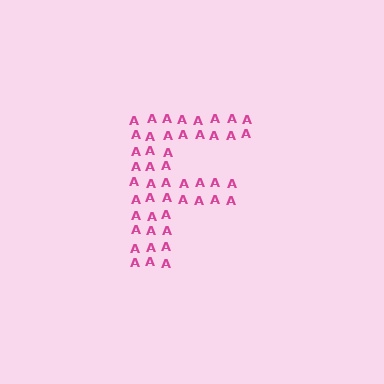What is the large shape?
The large shape is the letter F.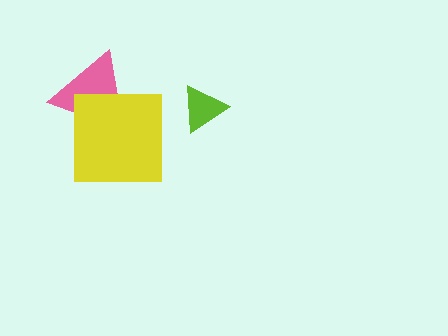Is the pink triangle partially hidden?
Yes, it is partially covered by another shape.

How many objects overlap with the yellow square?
1 object overlaps with the yellow square.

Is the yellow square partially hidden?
No, no other shape covers it.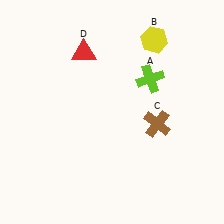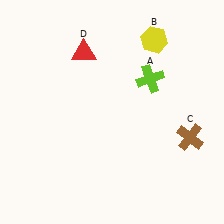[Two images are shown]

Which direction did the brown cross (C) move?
The brown cross (C) moved right.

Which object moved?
The brown cross (C) moved right.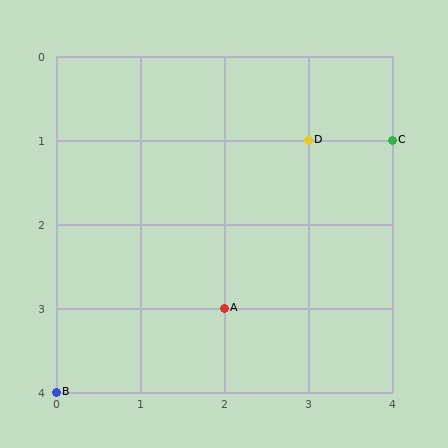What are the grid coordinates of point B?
Point B is at grid coordinates (0, 4).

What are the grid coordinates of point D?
Point D is at grid coordinates (3, 1).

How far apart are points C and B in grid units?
Points C and B are 4 columns and 3 rows apart (about 5.0 grid units diagonally).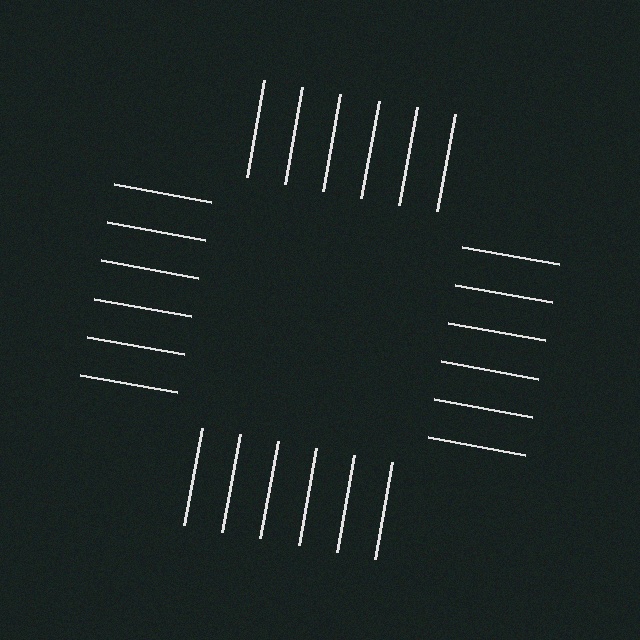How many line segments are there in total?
24 — 6 along each of the 4 edges.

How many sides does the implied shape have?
4 sides — the line-ends trace a square.